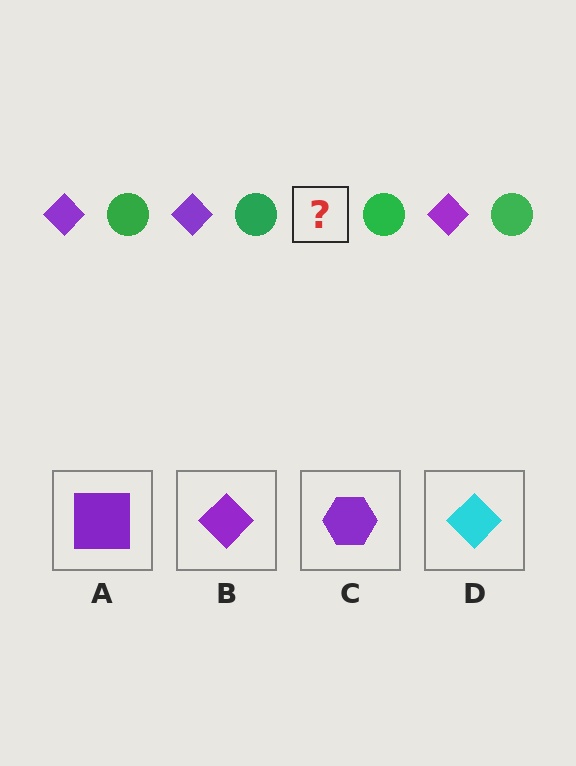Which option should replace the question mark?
Option B.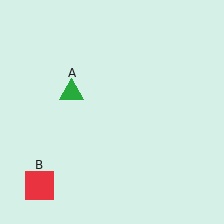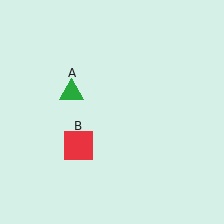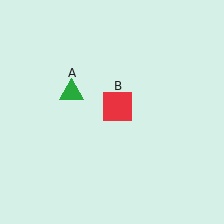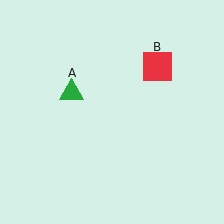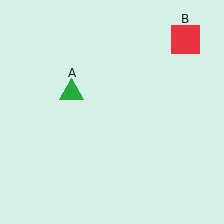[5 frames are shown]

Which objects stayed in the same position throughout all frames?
Green triangle (object A) remained stationary.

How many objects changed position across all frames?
1 object changed position: red square (object B).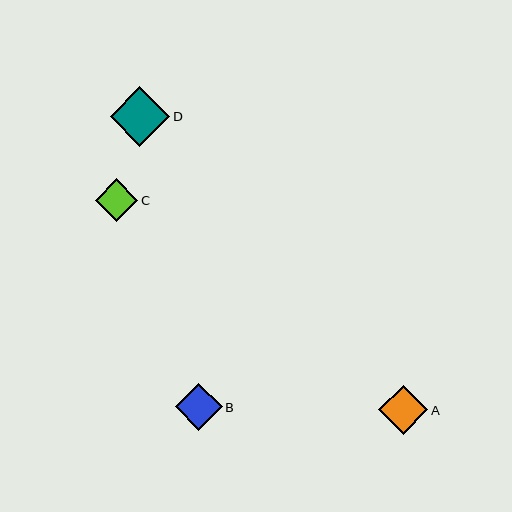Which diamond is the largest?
Diamond D is the largest with a size of approximately 59 pixels.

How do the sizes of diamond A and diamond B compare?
Diamond A and diamond B are approximately the same size.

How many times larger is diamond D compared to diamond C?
Diamond D is approximately 1.4 times the size of diamond C.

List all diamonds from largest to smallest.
From largest to smallest: D, A, B, C.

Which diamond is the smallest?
Diamond C is the smallest with a size of approximately 43 pixels.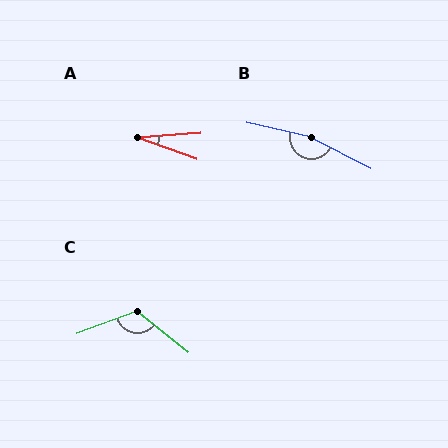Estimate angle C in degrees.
Approximately 120 degrees.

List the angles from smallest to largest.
A (23°), C (120°), B (166°).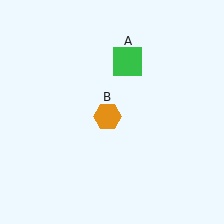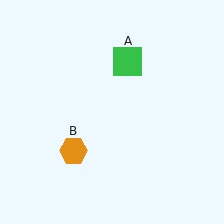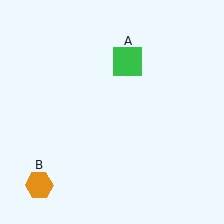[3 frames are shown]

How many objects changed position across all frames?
1 object changed position: orange hexagon (object B).